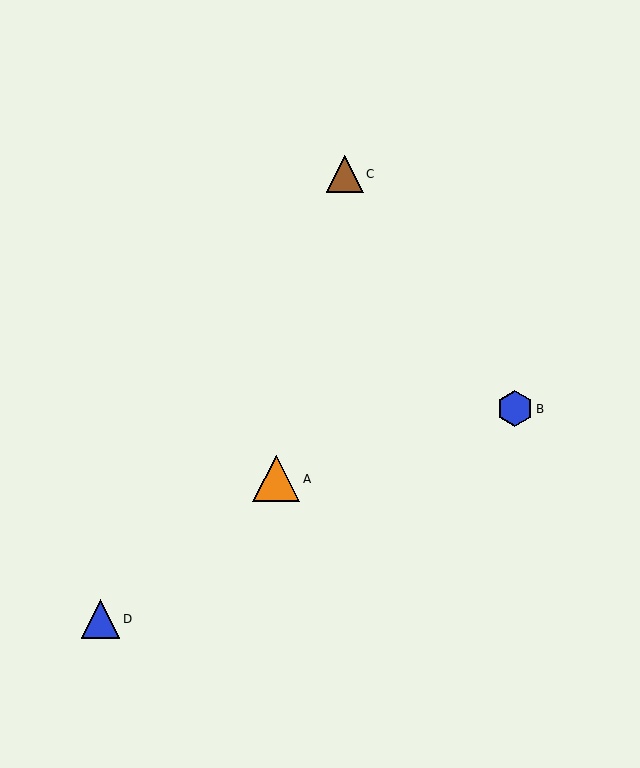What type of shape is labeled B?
Shape B is a blue hexagon.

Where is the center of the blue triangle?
The center of the blue triangle is at (101, 619).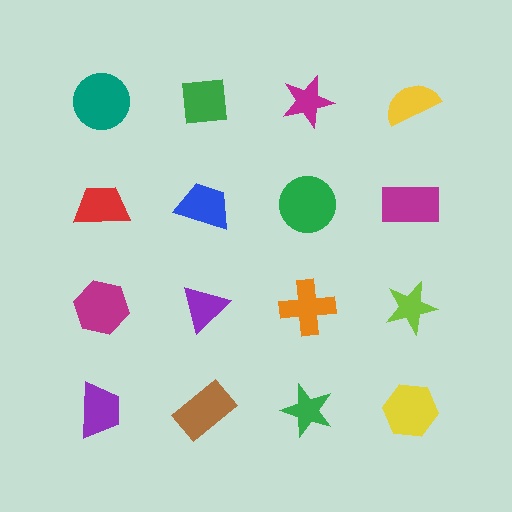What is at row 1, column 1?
A teal circle.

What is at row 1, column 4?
A yellow semicircle.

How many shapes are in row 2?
4 shapes.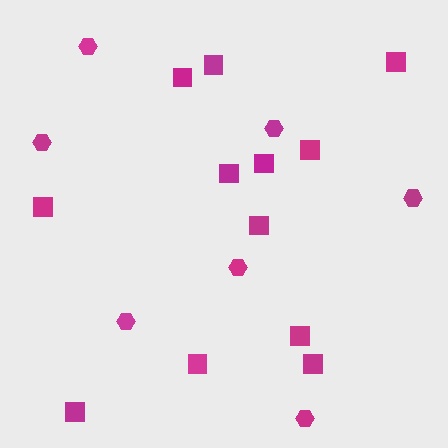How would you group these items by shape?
There are 2 groups: one group of hexagons (7) and one group of squares (12).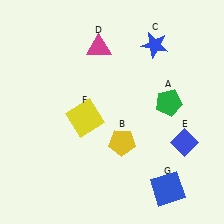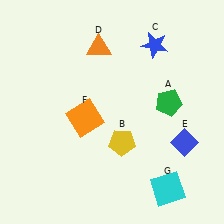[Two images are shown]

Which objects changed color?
D changed from magenta to orange. F changed from yellow to orange. G changed from blue to cyan.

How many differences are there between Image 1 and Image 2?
There are 3 differences between the two images.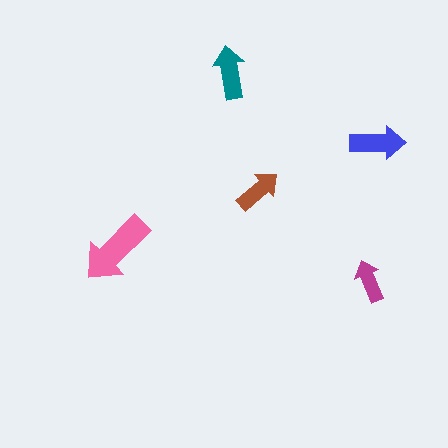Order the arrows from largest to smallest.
the pink one, the blue one, the teal one, the brown one, the magenta one.